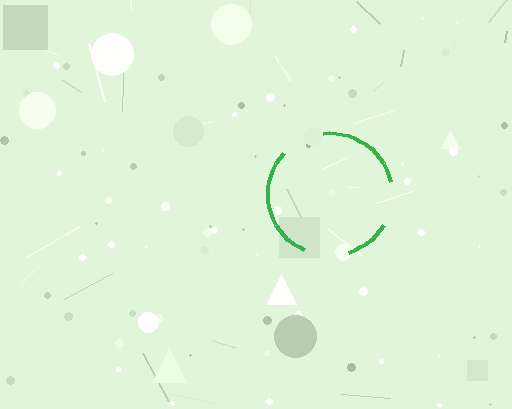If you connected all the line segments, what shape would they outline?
They would outline a circle.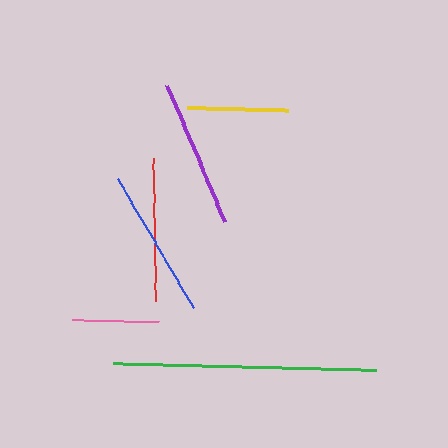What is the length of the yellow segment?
The yellow segment is approximately 101 pixels long.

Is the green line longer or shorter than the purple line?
The green line is longer than the purple line.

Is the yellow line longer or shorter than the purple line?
The purple line is longer than the yellow line.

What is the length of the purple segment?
The purple segment is approximately 147 pixels long.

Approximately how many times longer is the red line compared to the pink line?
The red line is approximately 1.6 times the length of the pink line.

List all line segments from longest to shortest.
From longest to shortest: green, blue, purple, red, yellow, pink.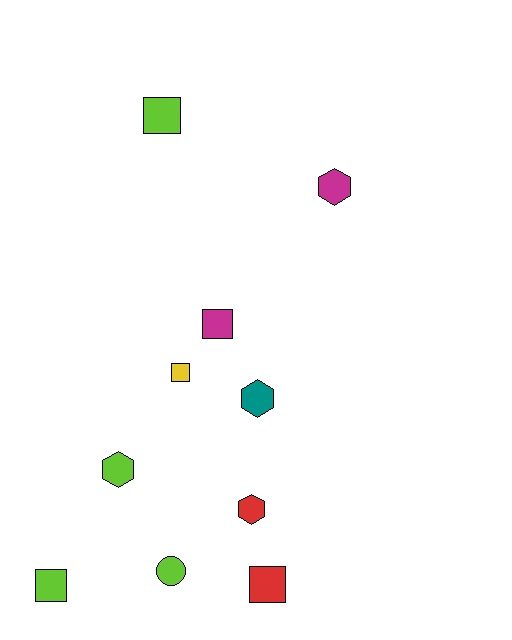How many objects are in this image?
There are 10 objects.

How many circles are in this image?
There is 1 circle.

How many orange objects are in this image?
There are no orange objects.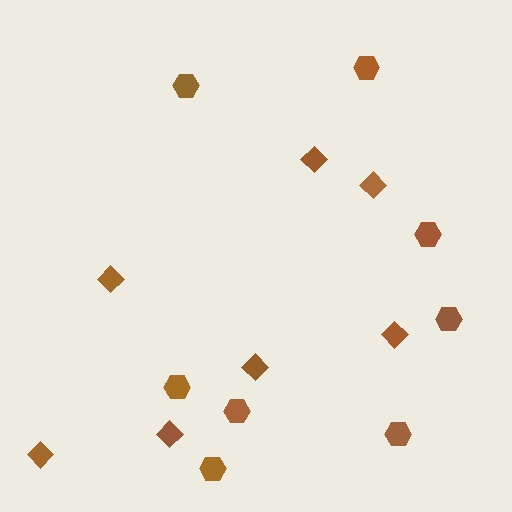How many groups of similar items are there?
There are 2 groups: one group of diamonds (7) and one group of hexagons (8).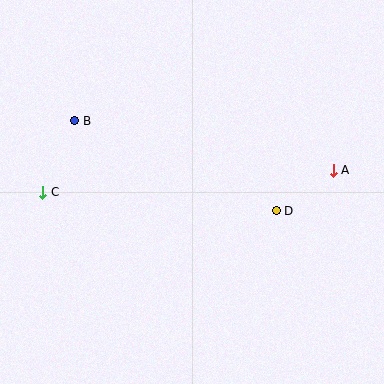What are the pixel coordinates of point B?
Point B is at (75, 121).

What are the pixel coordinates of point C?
Point C is at (43, 192).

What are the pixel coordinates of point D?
Point D is at (276, 211).